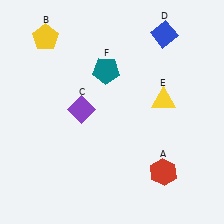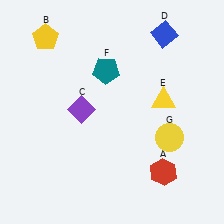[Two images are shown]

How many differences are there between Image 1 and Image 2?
There is 1 difference between the two images.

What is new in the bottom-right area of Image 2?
A yellow circle (G) was added in the bottom-right area of Image 2.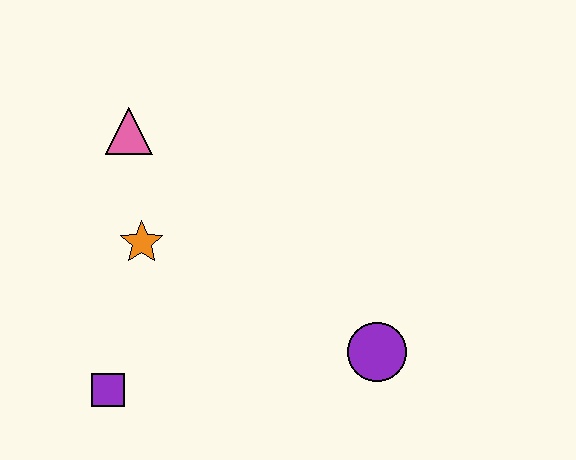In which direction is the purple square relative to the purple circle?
The purple square is to the left of the purple circle.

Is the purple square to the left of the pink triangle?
Yes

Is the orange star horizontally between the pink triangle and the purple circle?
Yes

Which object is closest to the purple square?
The orange star is closest to the purple square.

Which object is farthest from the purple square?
The purple circle is farthest from the purple square.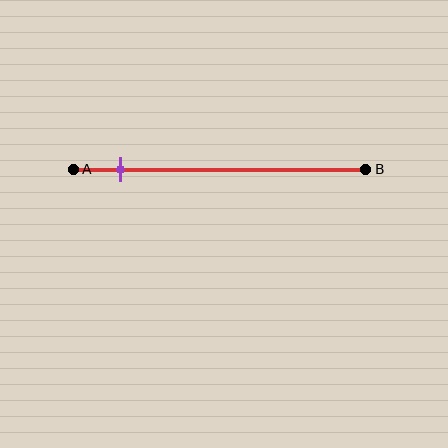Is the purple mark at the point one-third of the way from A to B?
No, the mark is at about 15% from A, not at the 33% one-third point.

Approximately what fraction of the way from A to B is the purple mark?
The purple mark is approximately 15% of the way from A to B.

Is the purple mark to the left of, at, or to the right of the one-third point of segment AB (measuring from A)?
The purple mark is to the left of the one-third point of segment AB.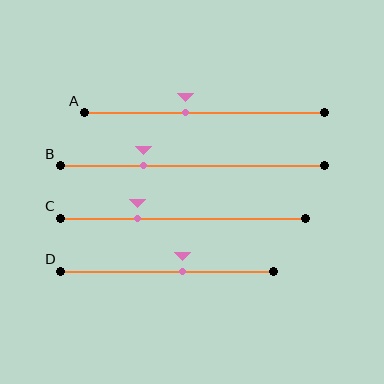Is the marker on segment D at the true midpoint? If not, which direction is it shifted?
No, the marker on segment D is shifted to the right by about 8% of the segment length.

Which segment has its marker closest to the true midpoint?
Segment A has its marker closest to the true midpoint.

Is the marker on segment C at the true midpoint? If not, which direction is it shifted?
No, the marker on segment C is shifted to the left by about 19% of the segment length.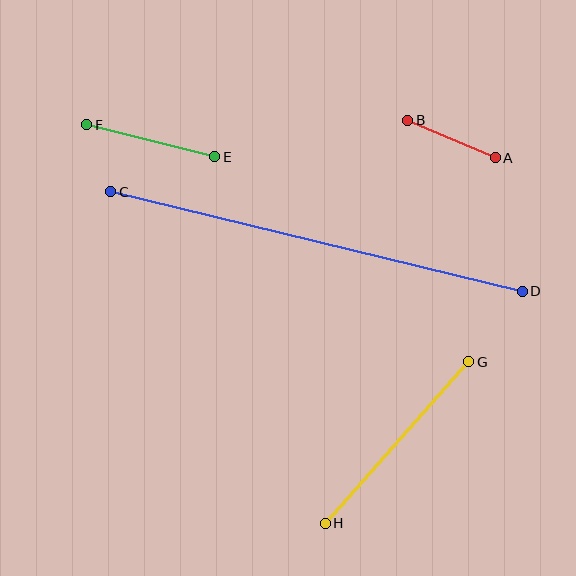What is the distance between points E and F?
The distance is approximately 132 pixels.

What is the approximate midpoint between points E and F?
The midpoint is at approximately (151, 141) pixels.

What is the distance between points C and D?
The distance is approximately 424 pixels.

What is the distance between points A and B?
The distance is approximately 96 pixels.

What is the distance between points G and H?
The distance is approximately 216 pixels.